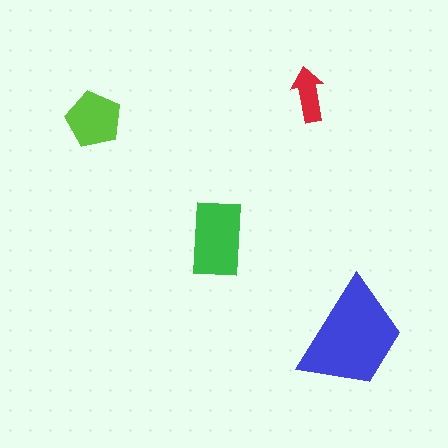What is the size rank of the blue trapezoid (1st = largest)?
1st.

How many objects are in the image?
There are 4 objects in the image.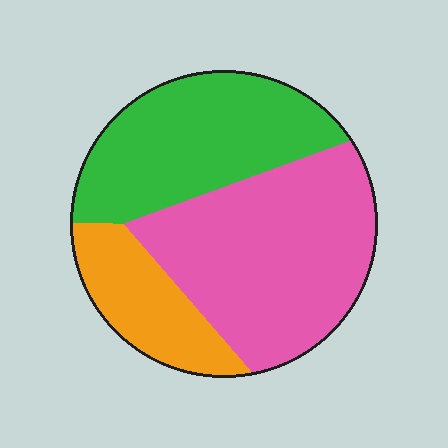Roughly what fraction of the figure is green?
Green takes up about one third (1/3) of the figure.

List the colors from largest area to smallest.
From largest to smallest: pink, green, orange.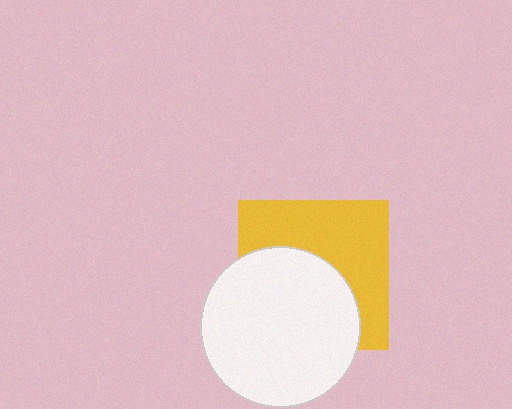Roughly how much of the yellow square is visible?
About half of it is visible (roughly 51%).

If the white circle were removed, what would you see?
You would see the complete yellow square.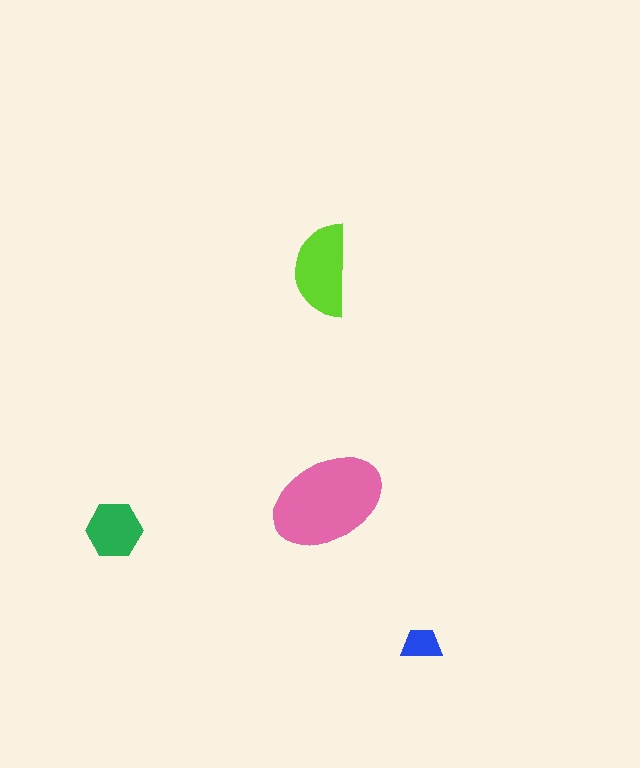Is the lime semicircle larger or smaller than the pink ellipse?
Smaller.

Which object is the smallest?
The blue trapezoid.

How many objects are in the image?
There are 4 objects in the image.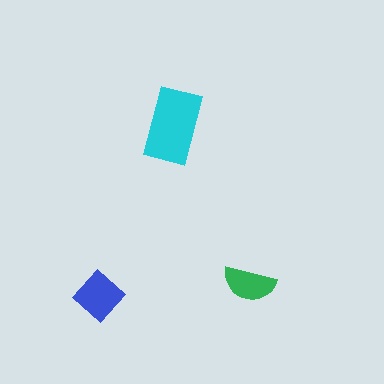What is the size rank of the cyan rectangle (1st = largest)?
1st.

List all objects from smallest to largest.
The green semicircle, the blue diamond, the cyan rectangle.